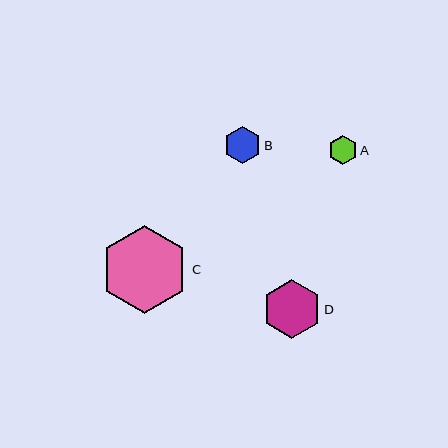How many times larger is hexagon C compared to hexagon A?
Hexagon C is approximately 3.0 times the size of hexagon A.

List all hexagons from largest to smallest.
From largest to smallest: C, D, B, A.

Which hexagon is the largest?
Hexagon C is the largest with a size of approximately 88 pixels.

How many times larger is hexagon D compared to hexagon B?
Hexagon D is approximately 1.6 times the size of hexagon B.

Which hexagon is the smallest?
Hexagon A is the smallest with a size of approximately 29 pixels.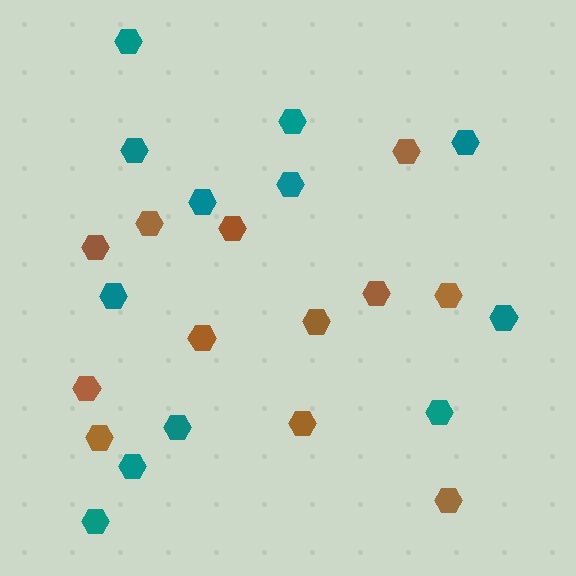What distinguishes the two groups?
There are 2 groups: one group of brown hexagons (12) and one group of teal hexagons (12).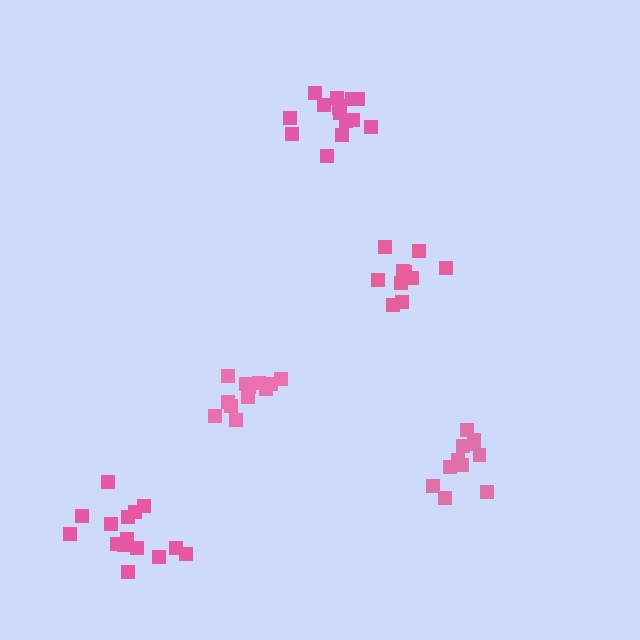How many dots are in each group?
Group 1: 10 dots, Group 2: 15 dots, Group 3: 11 dots, Group 4: 12 dots, Group 5: 15 dots (63 total).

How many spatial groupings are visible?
There are 5 spatial groupings.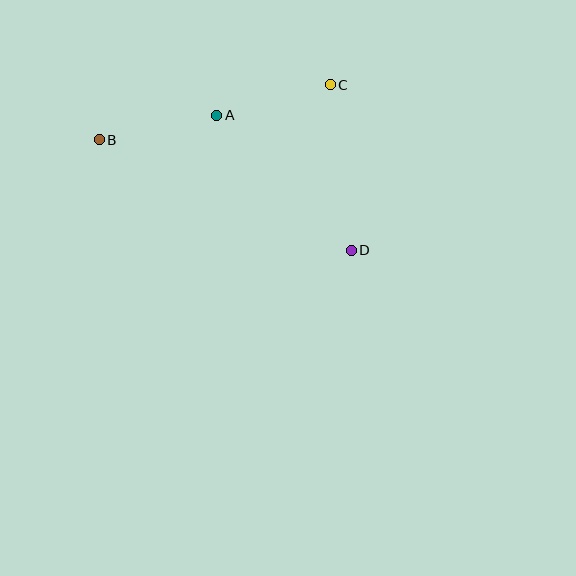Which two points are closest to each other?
Points A and C are closest to each other.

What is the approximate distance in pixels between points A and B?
The distance between A and B is approximately 120 pixels.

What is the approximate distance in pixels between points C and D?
The distance between C and D is approximately 167 pixels.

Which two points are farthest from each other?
Points B and D are farthest from each other.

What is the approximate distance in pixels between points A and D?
The distance between A and D is approximately 191 pixels.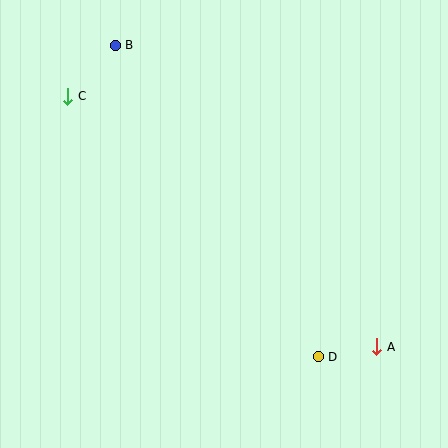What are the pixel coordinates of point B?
Point B is at (115, 45).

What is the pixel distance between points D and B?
The distance between D and B is 372 pixels.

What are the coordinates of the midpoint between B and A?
The midpoint between B and A is at (246, 196).